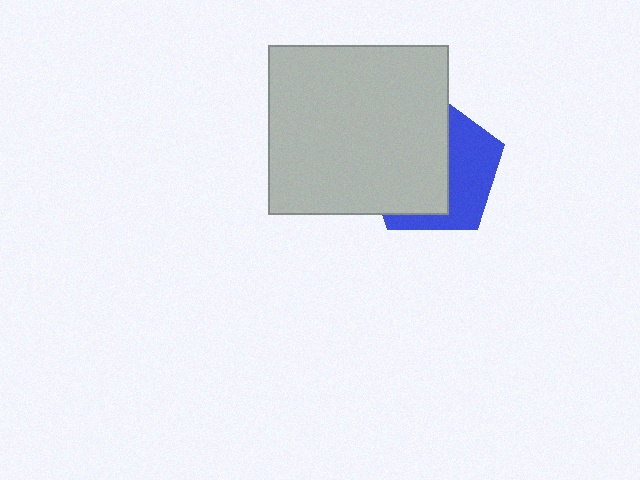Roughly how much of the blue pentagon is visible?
A small part of it is visible (roughly 40%).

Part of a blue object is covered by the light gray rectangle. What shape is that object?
It is a pentagon.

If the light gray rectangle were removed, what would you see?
You would see the complete blue pentagon.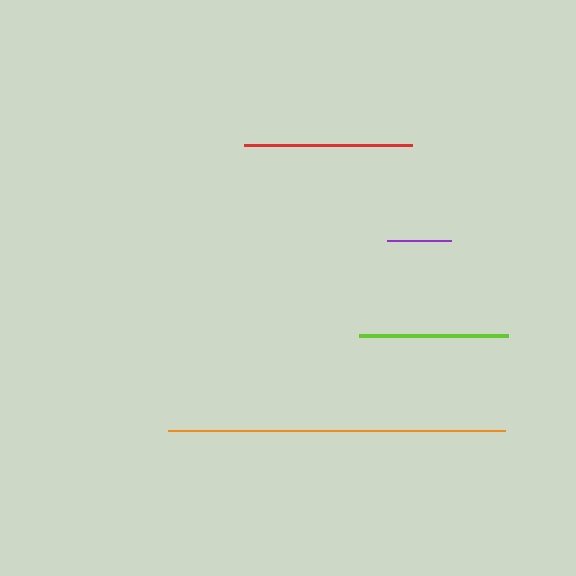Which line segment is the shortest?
The purple line is the shortest at approximately 64 pixels.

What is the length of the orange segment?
The orange segment is approximately 338 pixels long.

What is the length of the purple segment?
The purple segment is approximately 64 pixels long.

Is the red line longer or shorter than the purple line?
The red line is longer than the purple line.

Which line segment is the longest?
The orange line is the longest at approximately 338 pixels.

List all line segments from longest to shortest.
From longest to shortest: orange, red, lime, purple.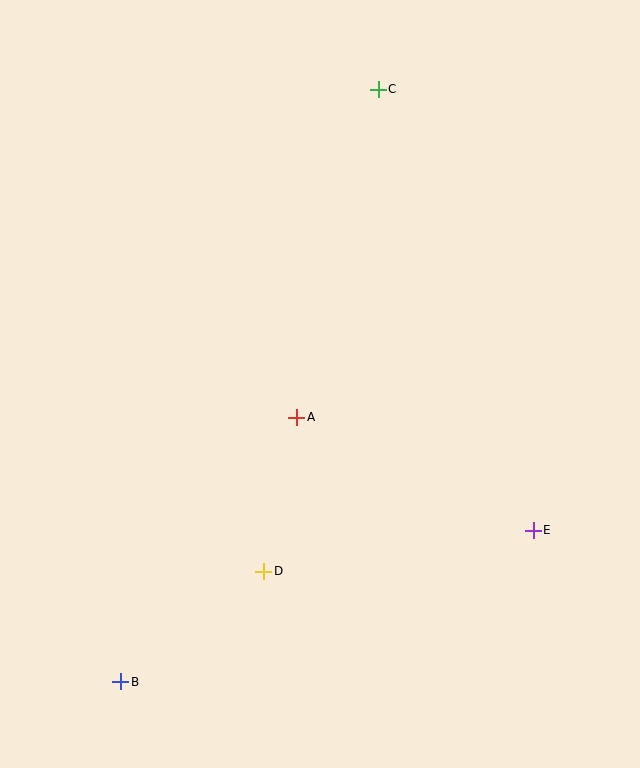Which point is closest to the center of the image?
Point A at (297, 417) is closest to the center.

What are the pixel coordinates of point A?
Point A is at (297, 417).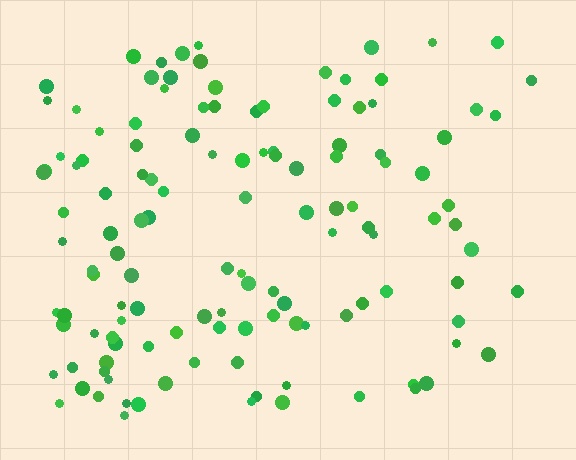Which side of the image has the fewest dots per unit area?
The right.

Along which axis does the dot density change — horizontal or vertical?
Horizontal.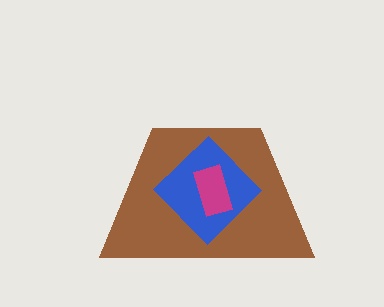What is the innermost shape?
The magenta rectangle.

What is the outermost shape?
The brown trapezoid.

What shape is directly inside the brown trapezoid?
The blue diamond.